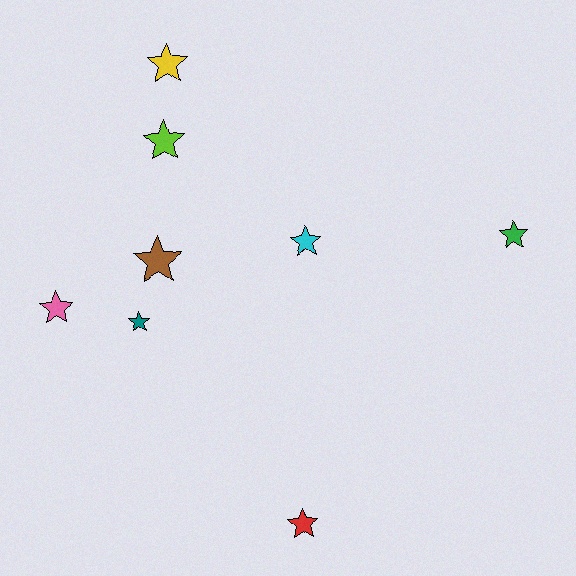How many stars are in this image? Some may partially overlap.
There are 8 stars.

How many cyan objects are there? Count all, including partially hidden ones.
There is 1 cyan object.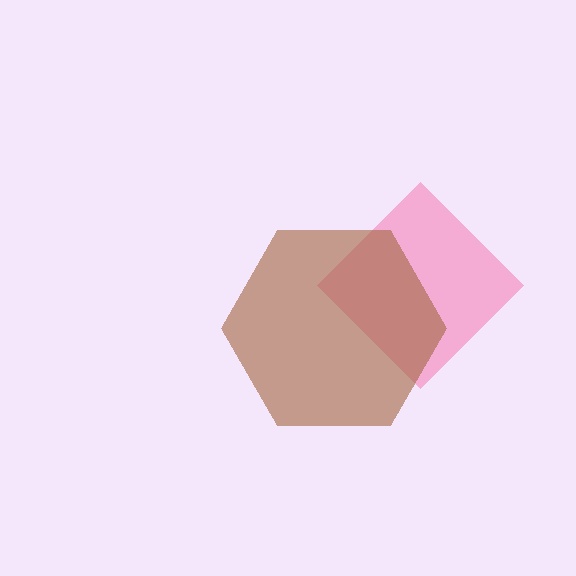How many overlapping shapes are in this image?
There are 2 overlapping shapes in the image.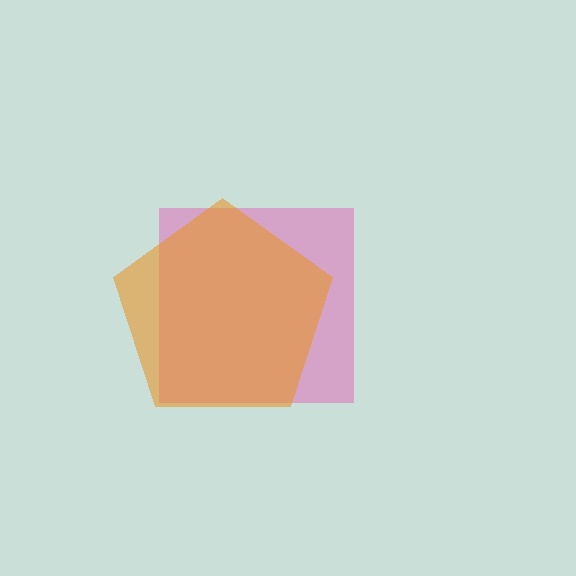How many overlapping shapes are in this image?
There are 2 overlapping shapes in the image.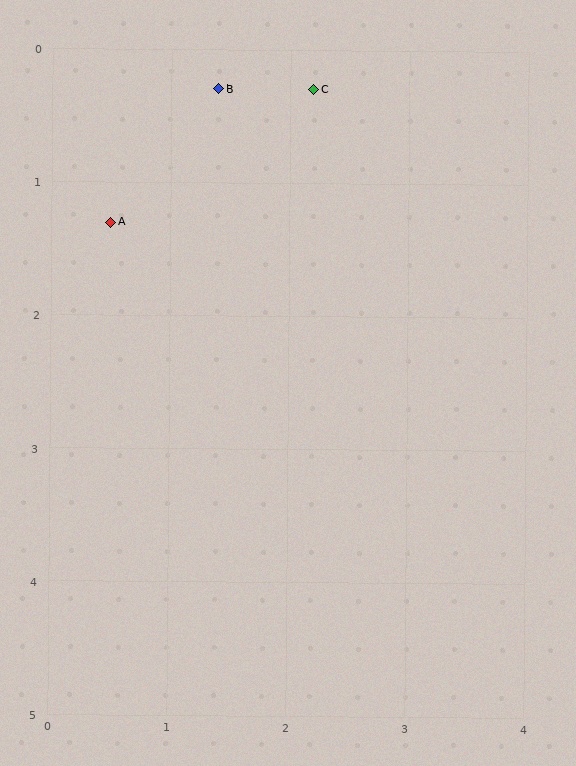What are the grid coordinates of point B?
Point B is at approximately (1.4, 0.3).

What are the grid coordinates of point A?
Point A is at approximately (0.5, 1.3).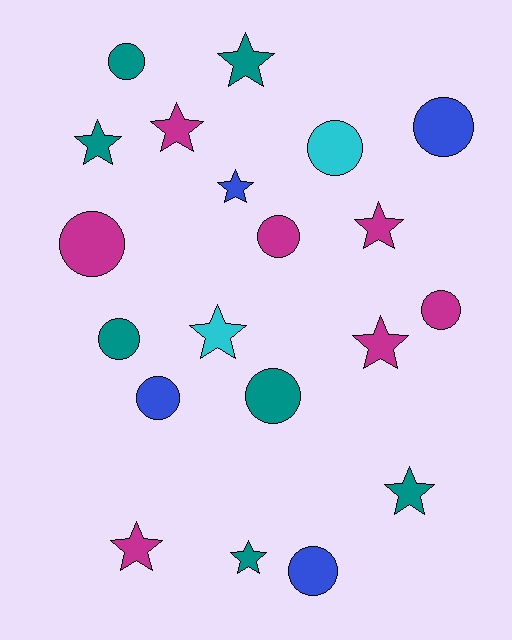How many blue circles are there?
There are 3 blue circles.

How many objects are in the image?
There are 20 objects.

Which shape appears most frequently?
Circle, with 10 objects.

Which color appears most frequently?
Teal, with 7 objects.